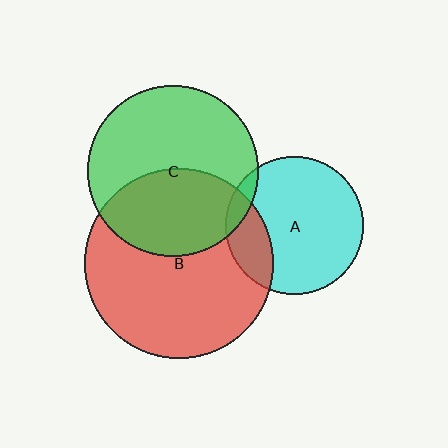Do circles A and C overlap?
Yes.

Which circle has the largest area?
Circle B (red).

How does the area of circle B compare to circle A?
Approximately 1.9 times.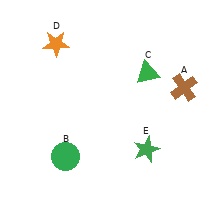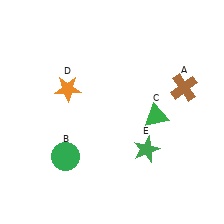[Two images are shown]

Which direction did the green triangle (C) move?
The green triangle (C) moved down.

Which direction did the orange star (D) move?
The orange star (D) moved down.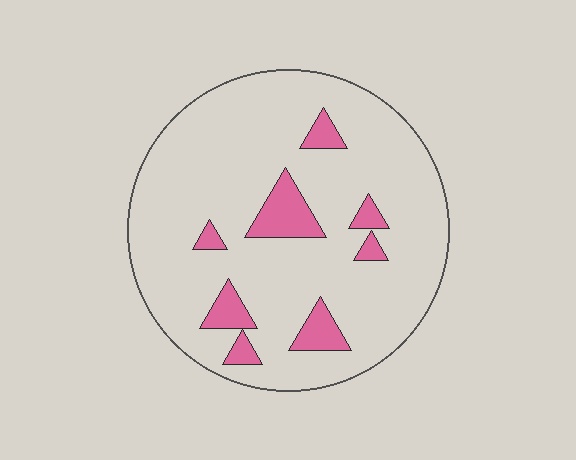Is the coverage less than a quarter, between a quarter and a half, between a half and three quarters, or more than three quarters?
Less than a quarter.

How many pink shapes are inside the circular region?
8.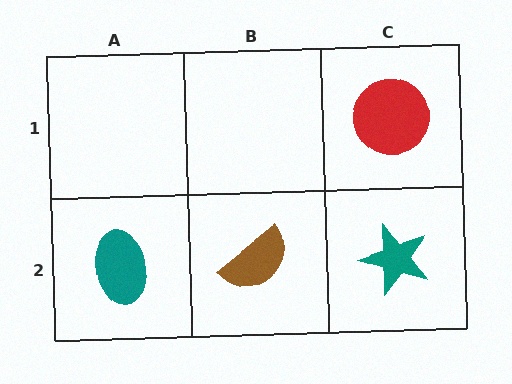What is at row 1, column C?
A red circle.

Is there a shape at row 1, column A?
No, that cell is empty.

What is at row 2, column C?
A teal star.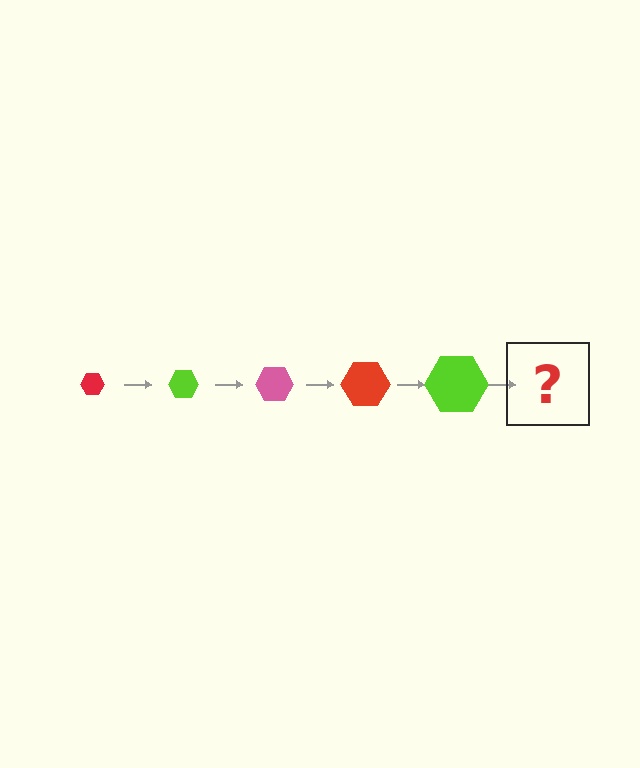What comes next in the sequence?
The next element should be a pink hexagon, larger than the previous one.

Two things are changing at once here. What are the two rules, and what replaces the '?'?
The two rules are that the hexagon grows larger each step and the color cycles through red, lime, and pink. The '?' should be a pink hexagon, larger than the previous one.